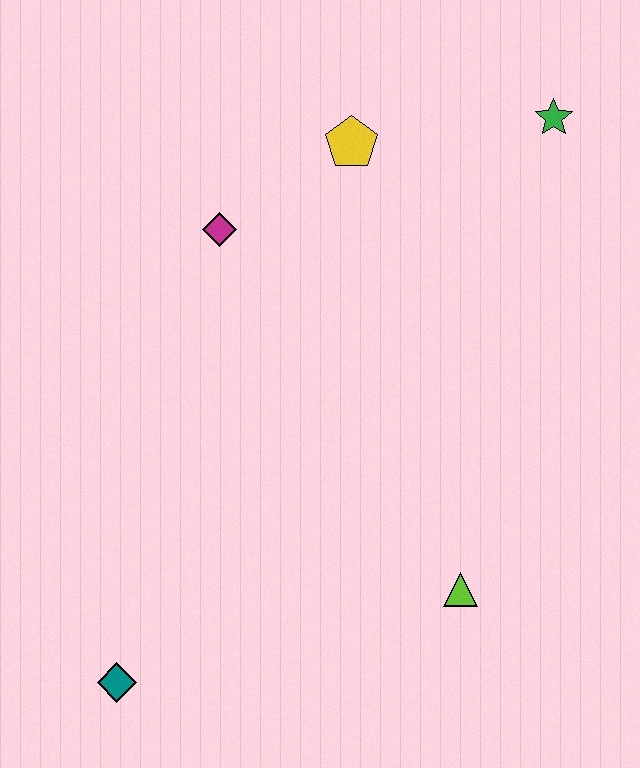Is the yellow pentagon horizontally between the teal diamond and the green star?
Yes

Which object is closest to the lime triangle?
The teal diamond is closest to the lime triangle.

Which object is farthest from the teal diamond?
The green star is farthest from the teal diamond.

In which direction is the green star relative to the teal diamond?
The green star is above the teal diamond.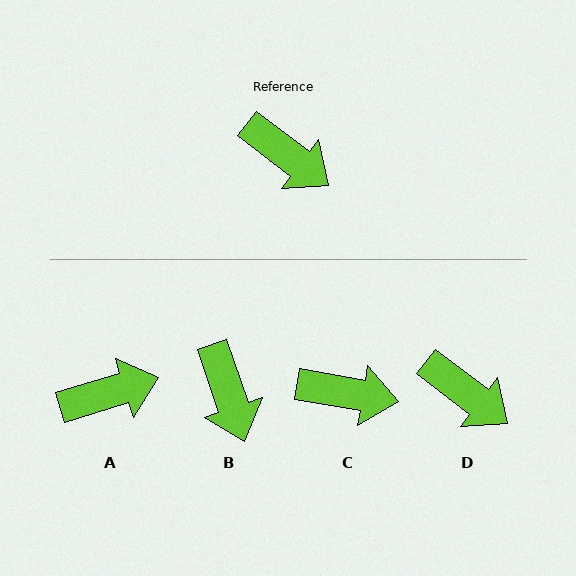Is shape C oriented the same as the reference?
No, it is off by about 27 degrees.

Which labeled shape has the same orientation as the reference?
D.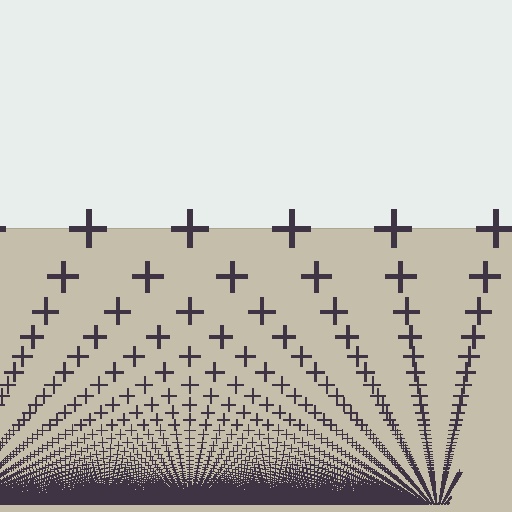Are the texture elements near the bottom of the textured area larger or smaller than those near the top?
Smaller. The gradient is inverted — elements near the bottom are smaller and denser.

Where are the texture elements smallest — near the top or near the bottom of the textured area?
Near the bottom.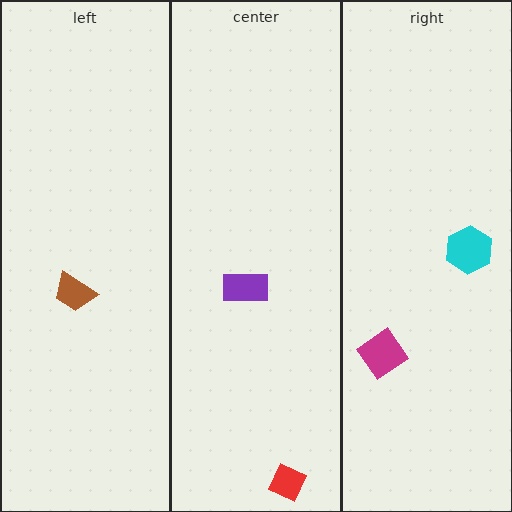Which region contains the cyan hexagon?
The right region.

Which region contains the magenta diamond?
The right region.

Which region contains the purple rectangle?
The center region.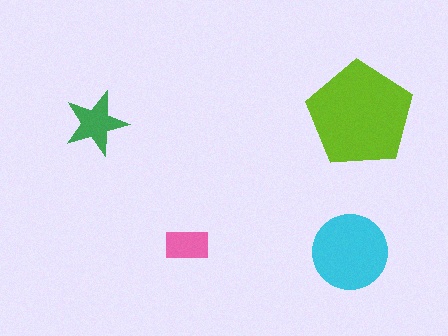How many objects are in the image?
There are 4 objects in the image.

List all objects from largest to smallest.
The lime pentagon, the cyan circle, the green star, the pink rectangle.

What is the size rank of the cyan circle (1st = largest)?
2nd.